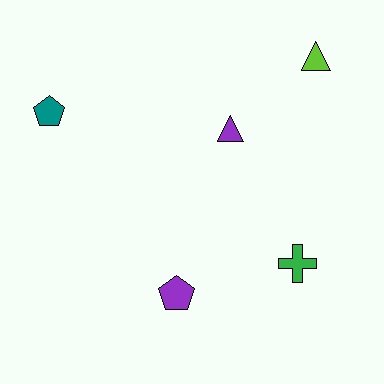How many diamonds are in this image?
There are no diamonds.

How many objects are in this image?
There are 5 objects.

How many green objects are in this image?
There is 1 green object.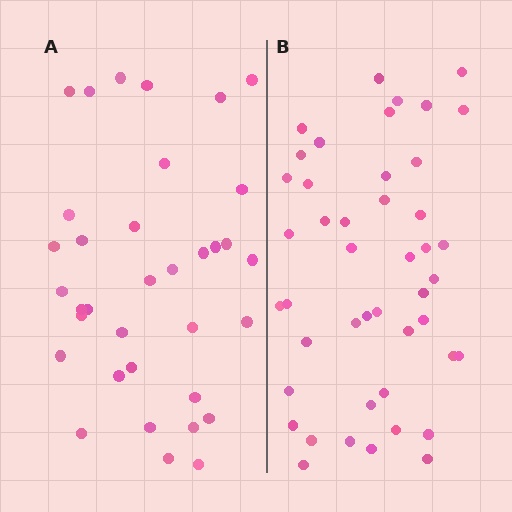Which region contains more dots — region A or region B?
Region B (the right region) has more dots.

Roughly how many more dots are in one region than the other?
Region B has roughly 10 or so more dots than region A.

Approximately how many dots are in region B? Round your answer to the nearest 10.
About 40 dots. (The exact count is 45, which rounds to 40.)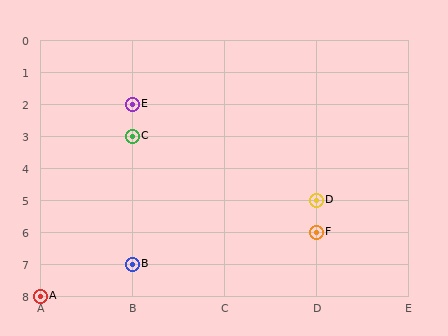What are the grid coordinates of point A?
Point A is at grid coordinates (A, 8).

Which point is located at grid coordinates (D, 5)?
Point D is at (D, 5).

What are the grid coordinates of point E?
Point E is at grid coordinates (B, 2).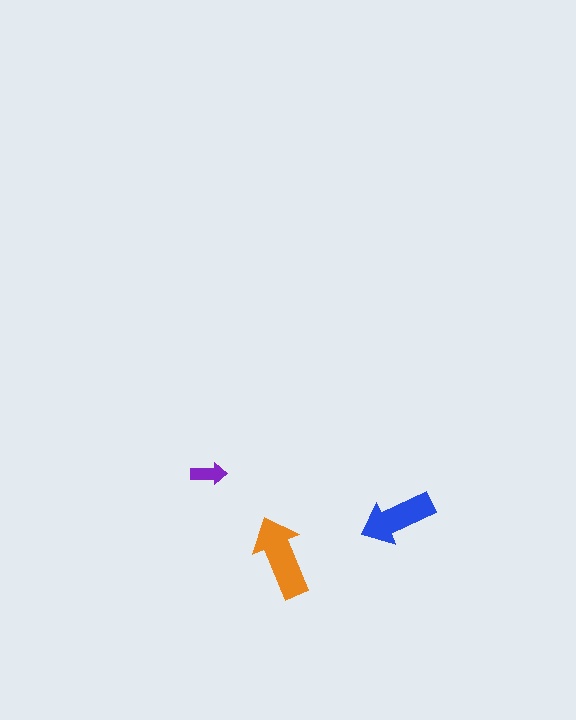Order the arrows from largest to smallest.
the orange one, the blue one, the purple one.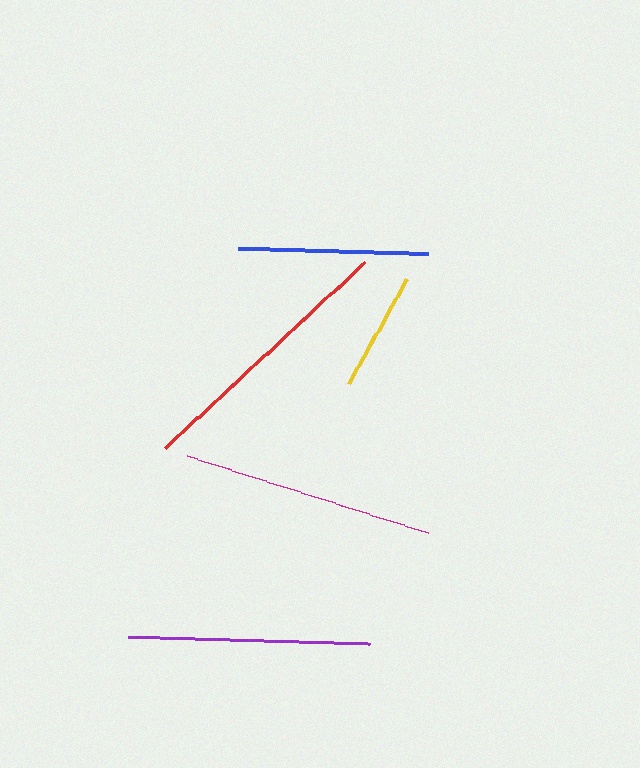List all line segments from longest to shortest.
From longest to shortest: red, magenta, purple, blue, yellow.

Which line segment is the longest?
The red line is the longest at approximately 273 pixels.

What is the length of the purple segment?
The purple segment is approximately 243 pixels long.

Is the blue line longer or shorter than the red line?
The red line is longer than the blue line.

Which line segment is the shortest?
The yellow line is the shortest at approximately 120 pixels.